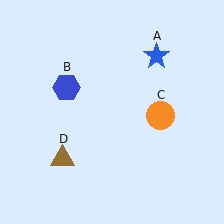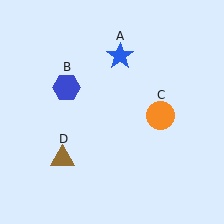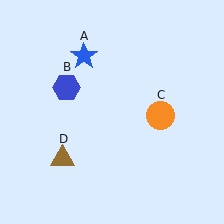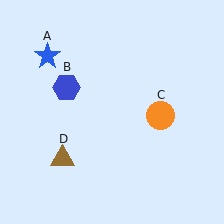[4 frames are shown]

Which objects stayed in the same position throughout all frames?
Blue hexagon (object B) and orange circle (object C) and brown triangle (object D) remained stationary.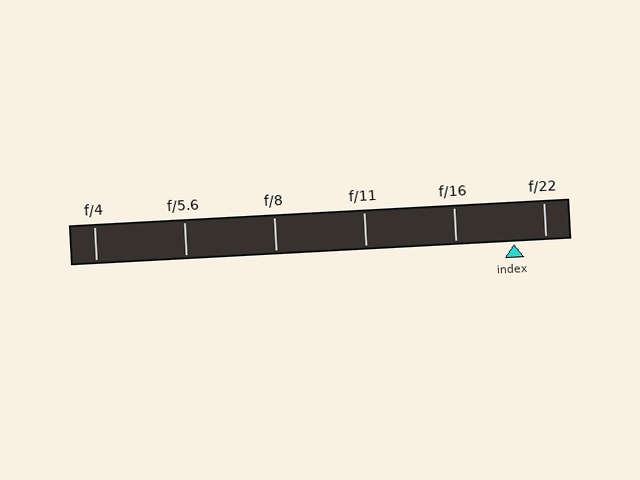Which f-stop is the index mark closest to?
The index mark is closest to f/22.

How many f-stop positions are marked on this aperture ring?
There are 6 f-stop positions marked.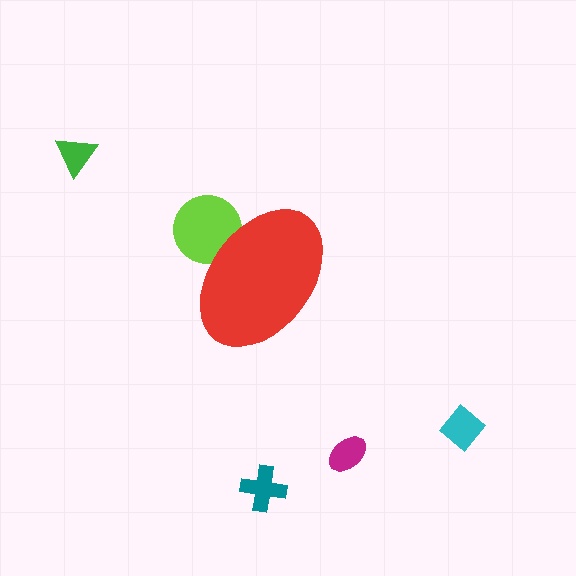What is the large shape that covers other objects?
A red ellipse.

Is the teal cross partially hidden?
No, the teal cross is fully visible.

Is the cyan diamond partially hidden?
No, the cyan diamond is fully visible.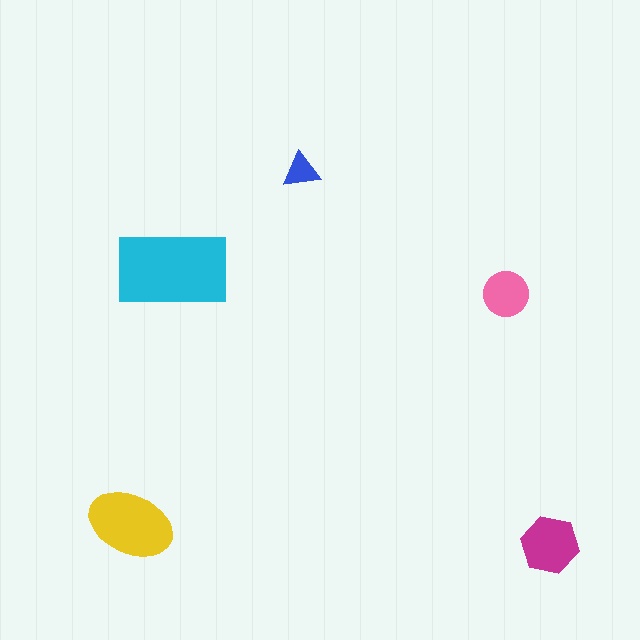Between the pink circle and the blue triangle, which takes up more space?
The pink circle.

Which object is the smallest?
The blue triangle.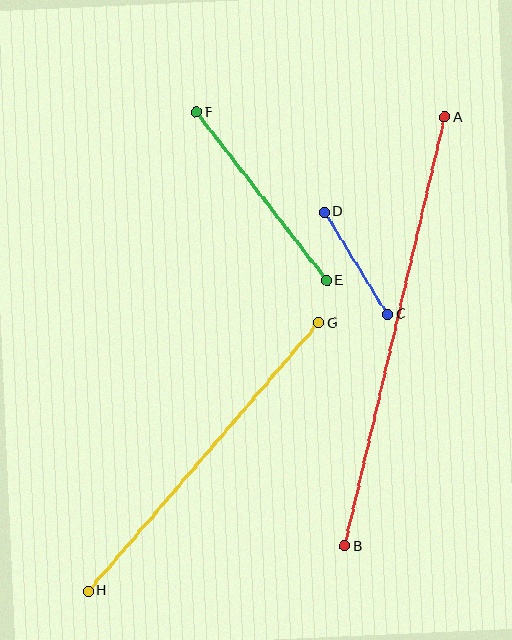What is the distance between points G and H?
The distance is approximately 354 pixels.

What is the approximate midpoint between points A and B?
The midpoint is at approximately (395, 331) pixels.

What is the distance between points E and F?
The distance is approximately 213 pixels.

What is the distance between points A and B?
The distance is approximately 440 pixels.